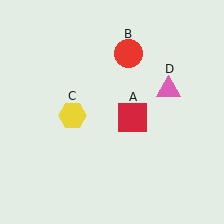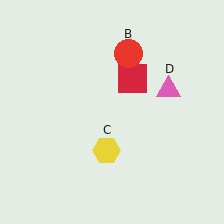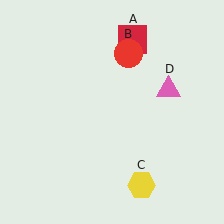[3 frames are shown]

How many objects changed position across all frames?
2 objects changed position: red square (object A), yellow hexagon (object C).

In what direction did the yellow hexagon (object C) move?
The yellow hexagon (object C) moved down and to the right.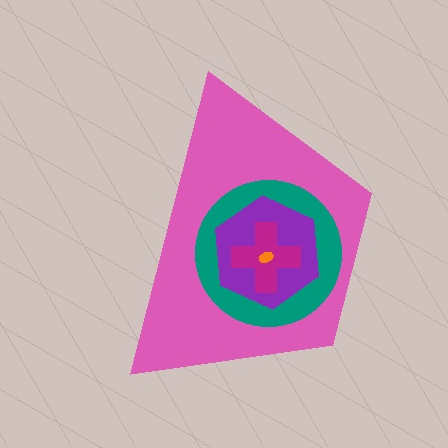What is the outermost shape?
The pink trapezoid.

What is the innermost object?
The orange ellipse.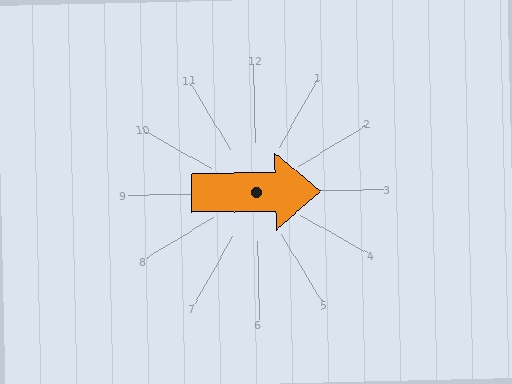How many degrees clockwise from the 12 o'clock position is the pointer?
Approximately 90 degrees.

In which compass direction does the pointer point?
East.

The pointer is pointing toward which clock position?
Roughly 3 o'clock.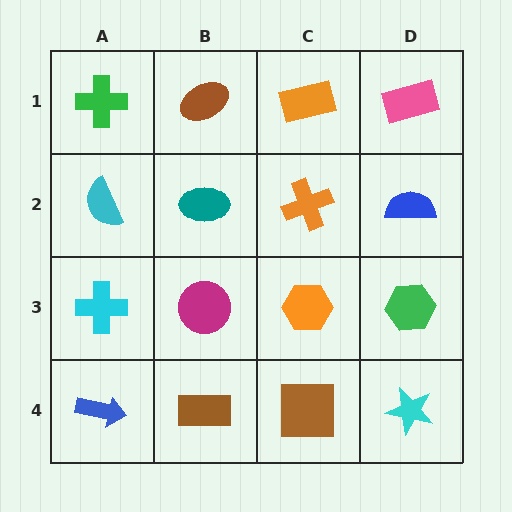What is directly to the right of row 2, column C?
A blue semicircle.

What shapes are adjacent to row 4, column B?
A magenta circle (row 3, column B), a blue arrow (row 4, column A), a brown square (row 4, column C).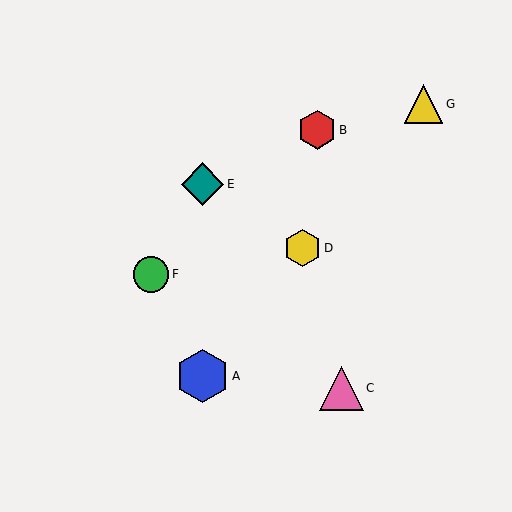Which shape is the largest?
The blue hexagon (labeled A) is the largest.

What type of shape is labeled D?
Shape D is a yellow hexagon.